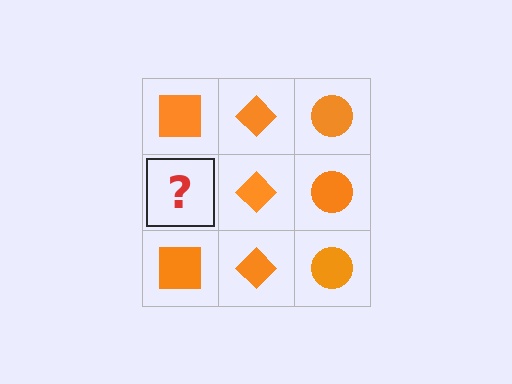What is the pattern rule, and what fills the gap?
The rule is that each column has a consistent shape. The gap should be filled with an orange square.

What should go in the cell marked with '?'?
The missing cell should contain an orange square.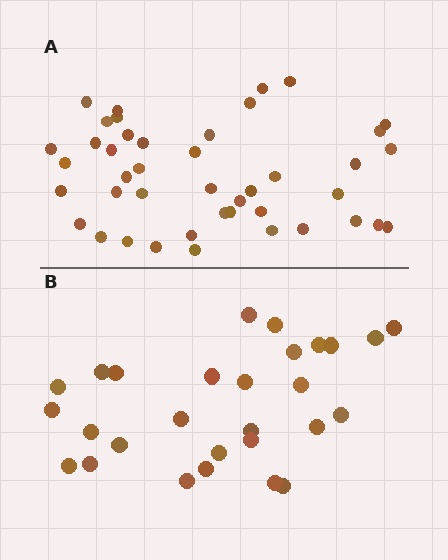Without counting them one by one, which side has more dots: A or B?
Region A (the top region) has more dots.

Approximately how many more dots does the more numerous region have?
Region A has approximately 15 more dots than region B.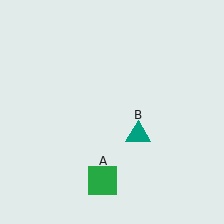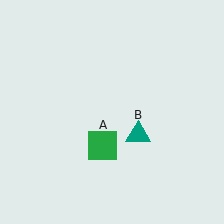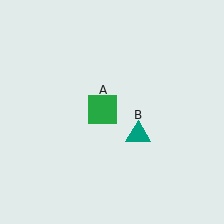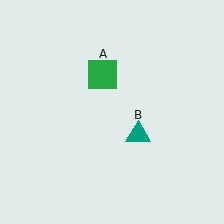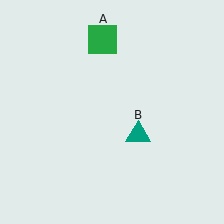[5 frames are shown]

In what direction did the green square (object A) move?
The green square (object A) moved up.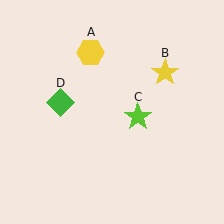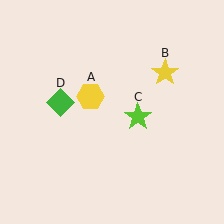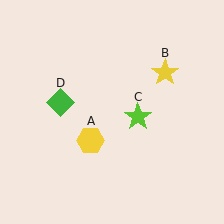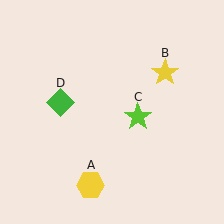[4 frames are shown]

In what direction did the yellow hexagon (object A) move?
The yellow hexagon (object A) moved down.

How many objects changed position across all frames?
1 object changed position: yellow hexagon (object A).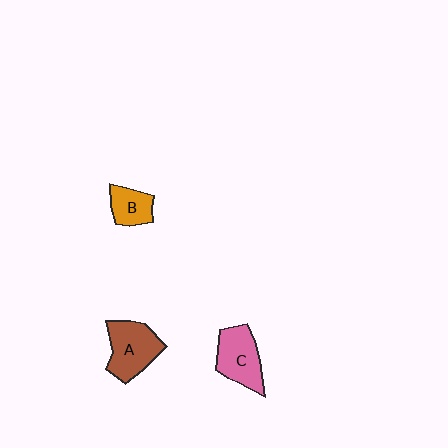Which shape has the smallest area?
Shape B (orange).